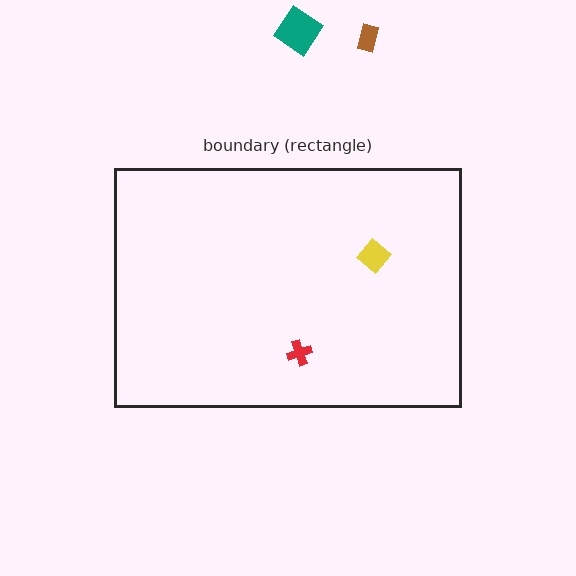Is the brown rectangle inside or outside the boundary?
Outside.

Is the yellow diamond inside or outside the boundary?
Inside.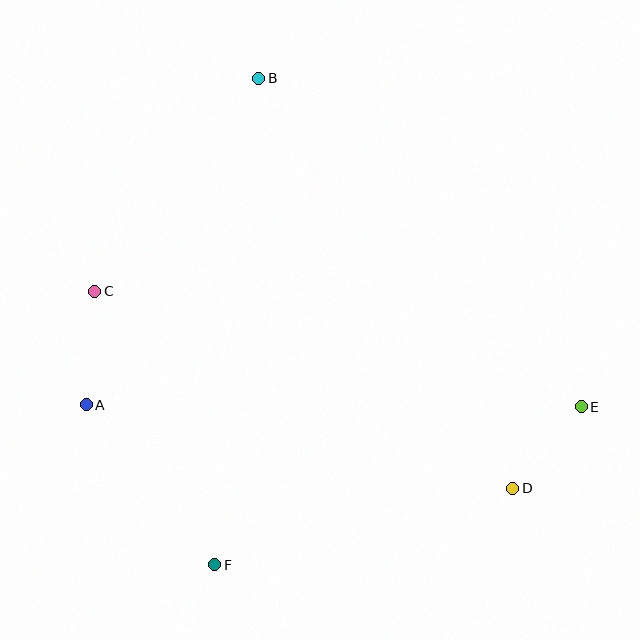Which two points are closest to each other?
Points D and E are closest to each other.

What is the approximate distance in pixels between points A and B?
The distance between A and B is approximately 369 pixels.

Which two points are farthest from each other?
Points C and E are farthest from each other.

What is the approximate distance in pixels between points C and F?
The distance between C and F is approximately 299 pixels.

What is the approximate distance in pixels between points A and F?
The distance between A and F is approximately 205 pixels.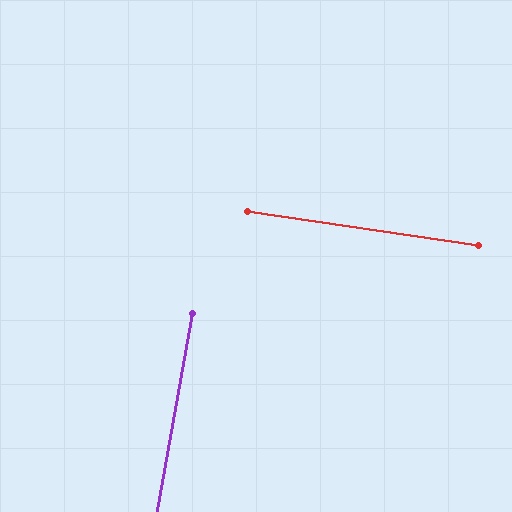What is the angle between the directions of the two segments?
Approximately 88 degrees.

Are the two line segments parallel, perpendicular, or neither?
Perpendicular — they meet at approximately 88°.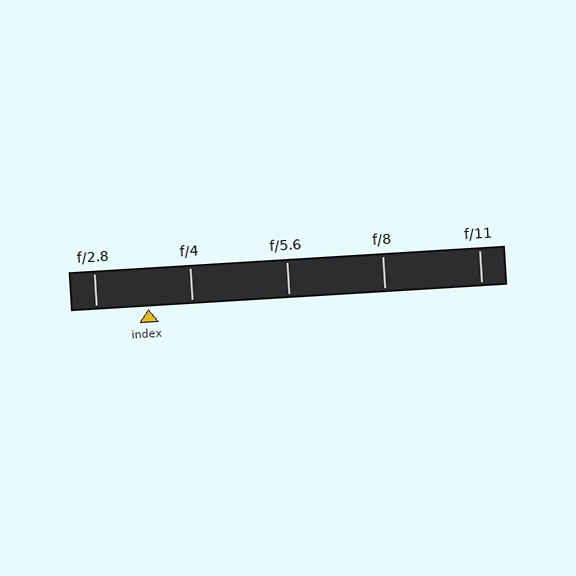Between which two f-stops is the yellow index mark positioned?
The index mark is between f/2.8 and f/4.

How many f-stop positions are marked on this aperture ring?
There are 5 f-stop positions marked.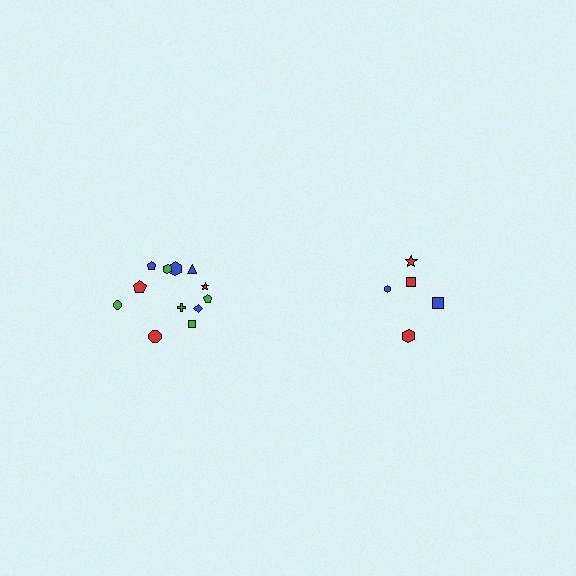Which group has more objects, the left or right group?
The left group.